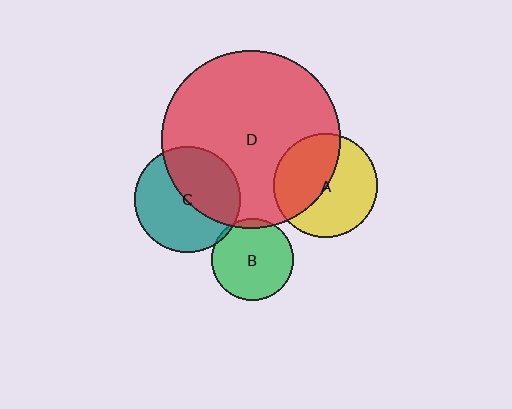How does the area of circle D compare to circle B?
Approximately 4.7 times.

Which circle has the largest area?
Circle D (red).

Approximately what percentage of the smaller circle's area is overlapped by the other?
Approximately 45%.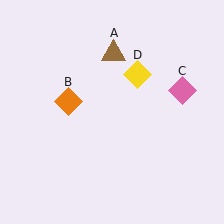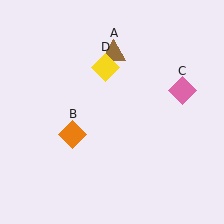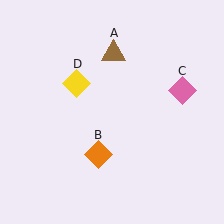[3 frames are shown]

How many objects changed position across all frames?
2 objects changed position: orange diamond (object B), yellow diamond (object D).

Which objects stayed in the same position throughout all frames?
Brown triangle (object A) and pink diamond (object C) remained stationary.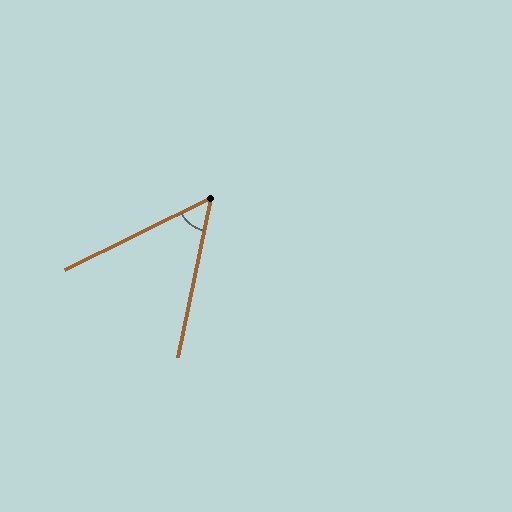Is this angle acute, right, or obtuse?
It is acute.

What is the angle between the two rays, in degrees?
Approximately 52 degrees.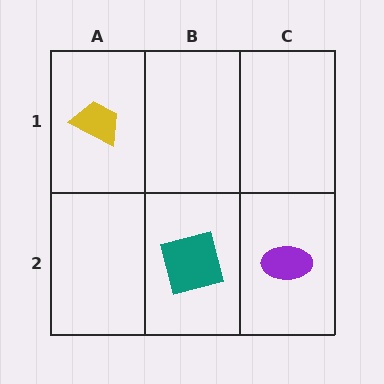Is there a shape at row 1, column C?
No, that cell is empty.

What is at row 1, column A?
A yellow trapezoid.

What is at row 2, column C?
A purple ellipse.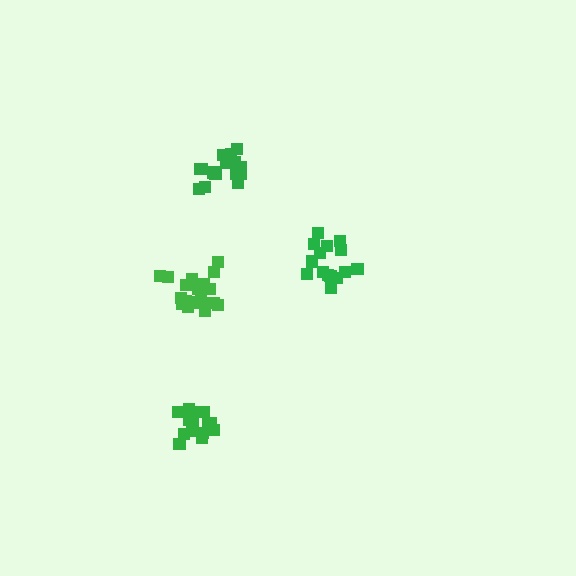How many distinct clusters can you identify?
There are 4 distinct clusters.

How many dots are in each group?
Group 1: 19 dots, Group 2: 15 dots, Group 3: 15 dots, Group 4: 15 dots (64 total).